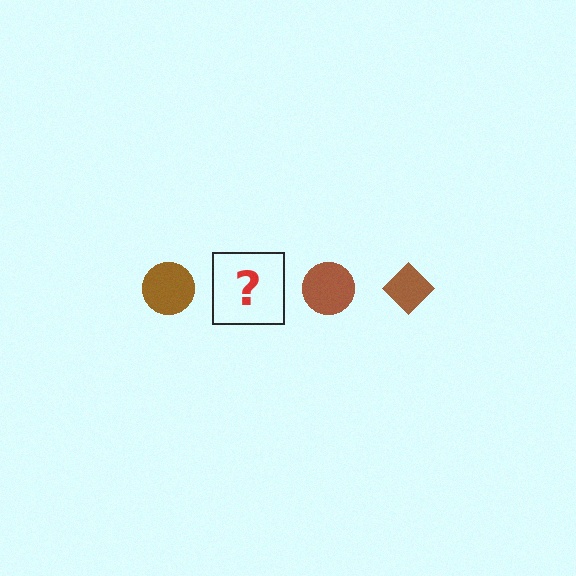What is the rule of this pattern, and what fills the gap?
The rule is that the pattern cycles through circle, diamond shapes in brown. The gap should be filled with a brown diamond.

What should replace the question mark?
The question mark should be replaced with a brown diamond.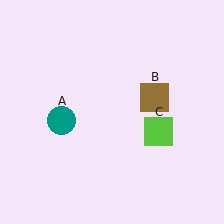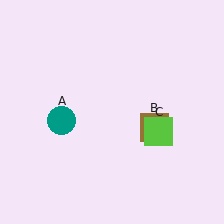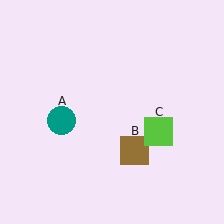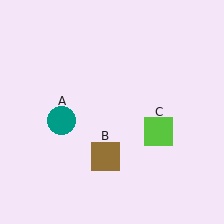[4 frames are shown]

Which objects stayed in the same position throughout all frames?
Teal circle (object A) and lime square (object C) remained stationary.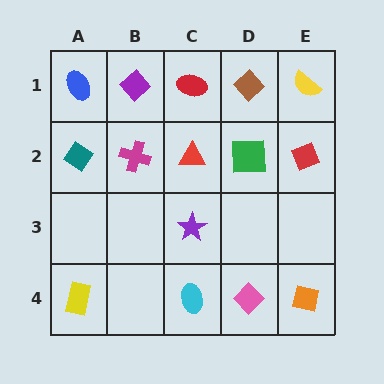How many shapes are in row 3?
1 shape.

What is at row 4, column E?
An orange square.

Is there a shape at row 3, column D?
No, that cell is empty.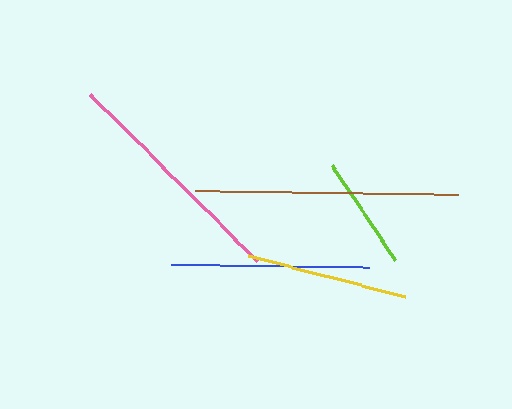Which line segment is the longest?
The brown line is the longest at approximately 263 pixels.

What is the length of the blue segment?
The blue segment is approximately 198 pixels long.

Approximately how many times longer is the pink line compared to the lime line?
The pink line is approximately 2.1 times the length of the lime line.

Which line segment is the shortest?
The lime line is the shortest at approximately 115 pixels.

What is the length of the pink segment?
The pink segment is approximately 237 pixels long.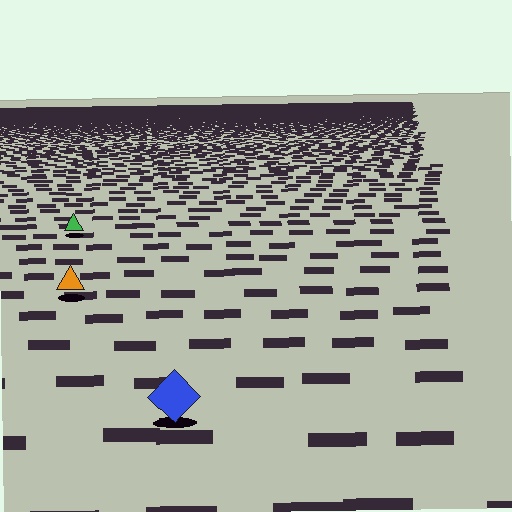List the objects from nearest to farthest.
From nearest to farthest: the blue diamond, the orange triangle, the green triangle.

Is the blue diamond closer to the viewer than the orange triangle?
Yes. The blue diamond is closer — you can tell from the texture gradient: the ground texture is coarser near it.